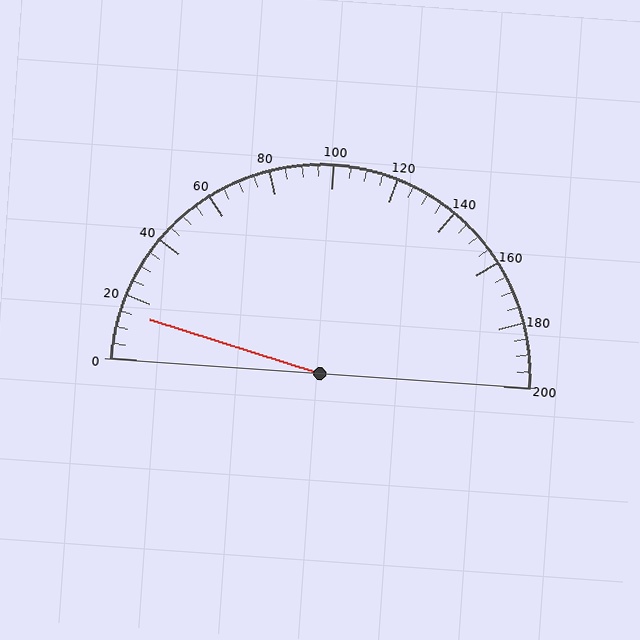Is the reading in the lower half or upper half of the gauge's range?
The reading is in the lower half of the range (0 to 200).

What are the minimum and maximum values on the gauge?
The gauge ranges from 0 to 200.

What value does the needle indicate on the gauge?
The needle indicates approximately 15.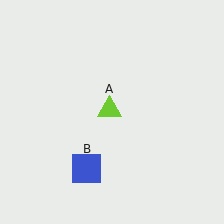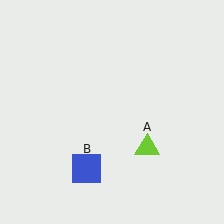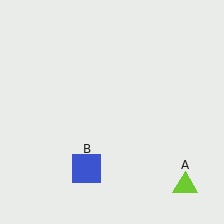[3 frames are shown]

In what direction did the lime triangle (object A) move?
The lime triangle (object A) moved down and to the right.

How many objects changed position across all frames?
1 object changed position: lime triangle (object A).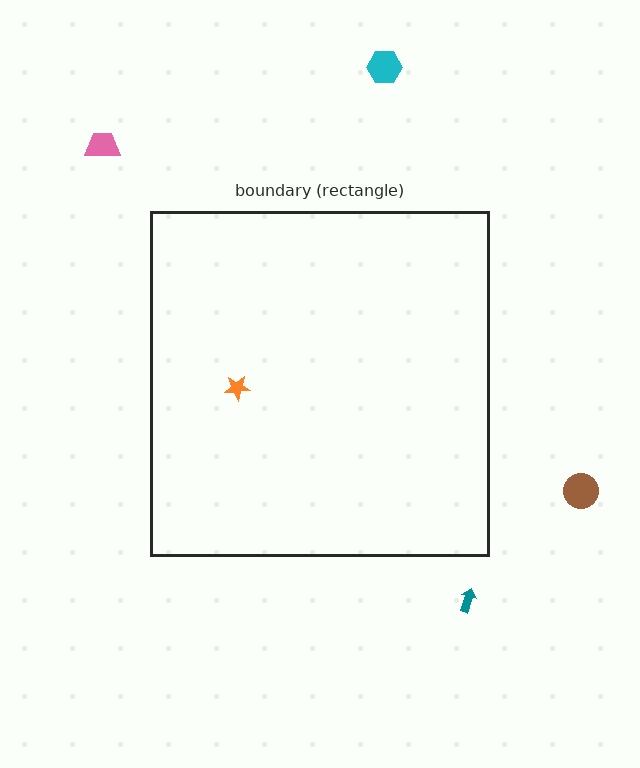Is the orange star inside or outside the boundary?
Inside.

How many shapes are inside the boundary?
1 inside, 4 outside.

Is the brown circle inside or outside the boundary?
Outside.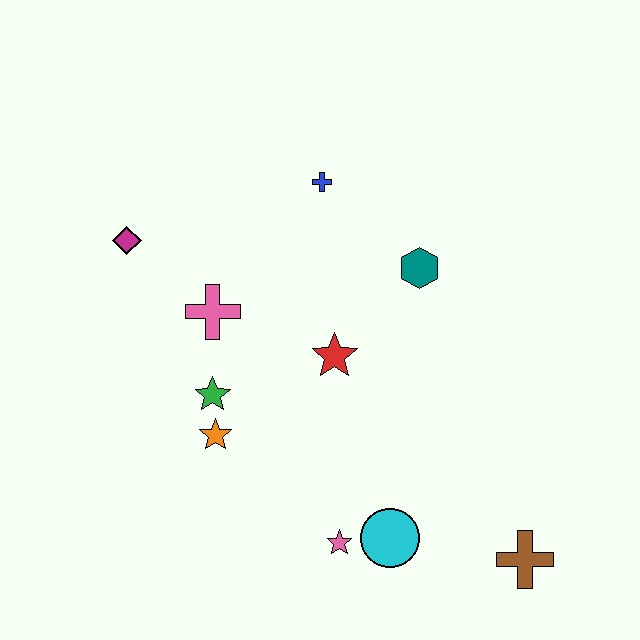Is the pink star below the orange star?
Yes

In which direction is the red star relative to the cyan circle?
The red star is above the cyan circle.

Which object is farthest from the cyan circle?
The magenta diamond is farthest from the cyan circle.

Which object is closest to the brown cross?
The cyan circle is closest to the brown cross.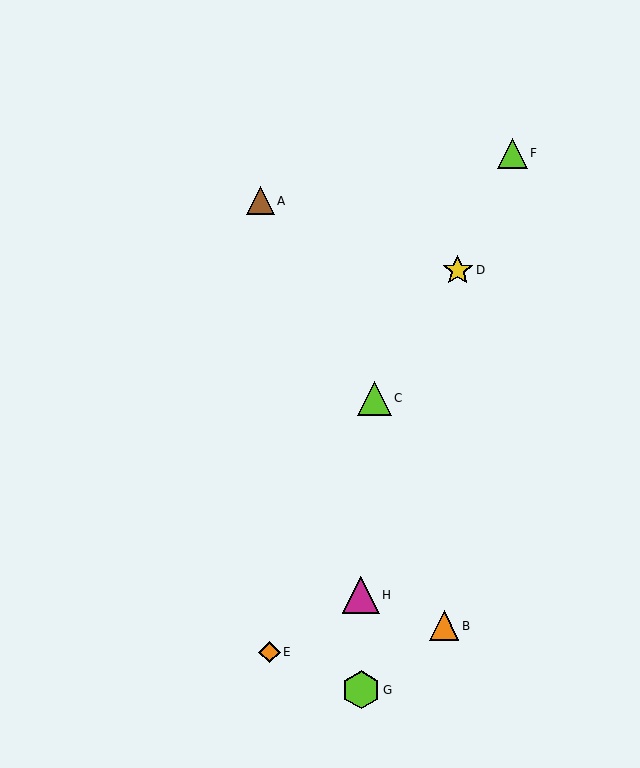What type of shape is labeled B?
Shape B is an orange triangle.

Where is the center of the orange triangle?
The center of the orange triangle is at (444, 626).